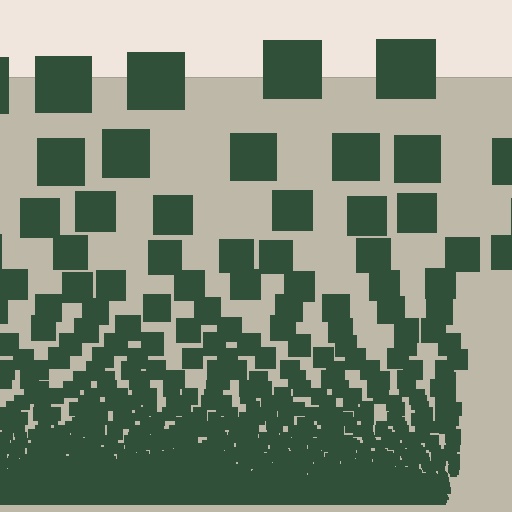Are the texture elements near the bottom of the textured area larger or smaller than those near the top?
Smaller. The gradient is inverted — elements near the bottom are smaller and denser.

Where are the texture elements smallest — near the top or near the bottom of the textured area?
Near the bottom.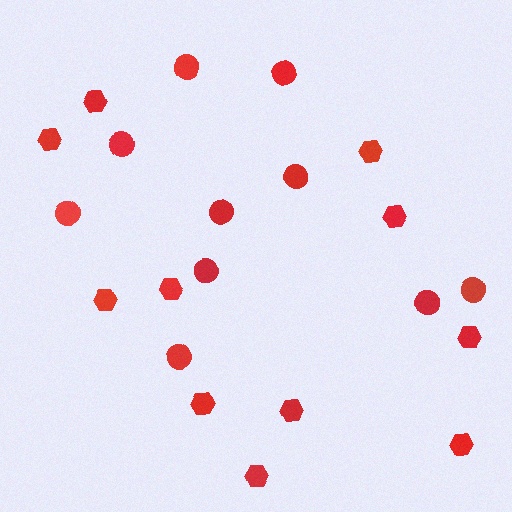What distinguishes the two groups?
There are 2 groups: one group of circles (10) and one group of hexagons (11).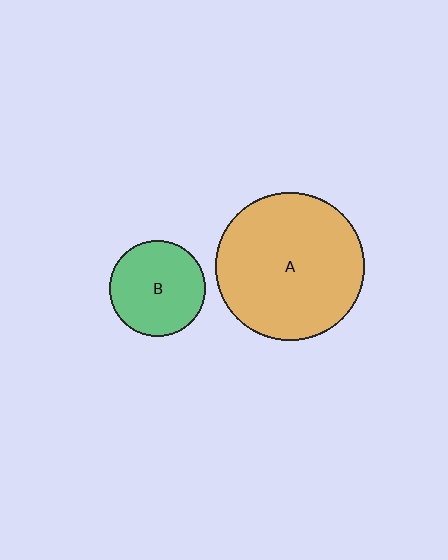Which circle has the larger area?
Circle A (orange).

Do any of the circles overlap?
No, none of the circles overlap.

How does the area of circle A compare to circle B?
Approximately 2.4 times.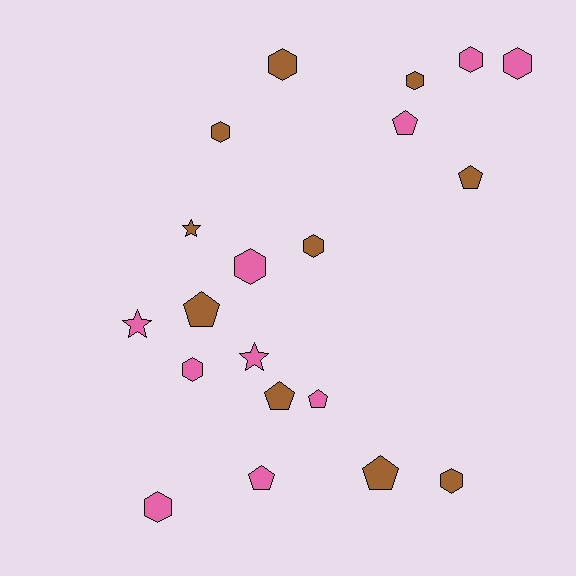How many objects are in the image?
There are 20 objects.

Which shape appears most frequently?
Hexagon, with 10 objects.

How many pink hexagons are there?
There are 5 pink hexagons.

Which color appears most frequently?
Brown, with 10 objects.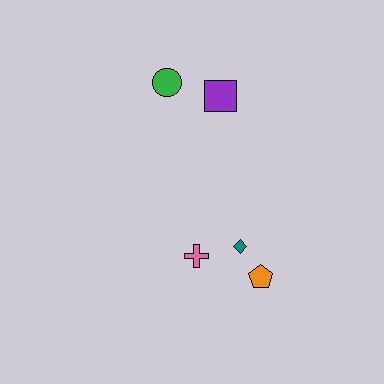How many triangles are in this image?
There are no triangles.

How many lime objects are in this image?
There are no lime objects.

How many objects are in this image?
There are 5 objects.